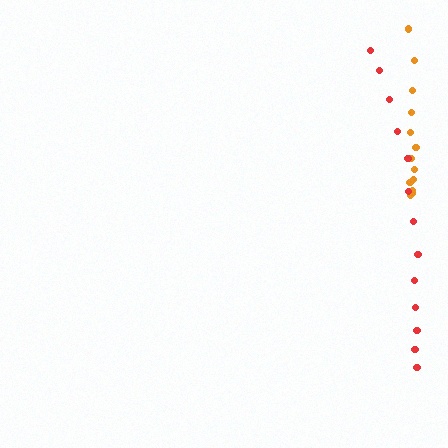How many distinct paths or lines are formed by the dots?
There are 2 distinct paths.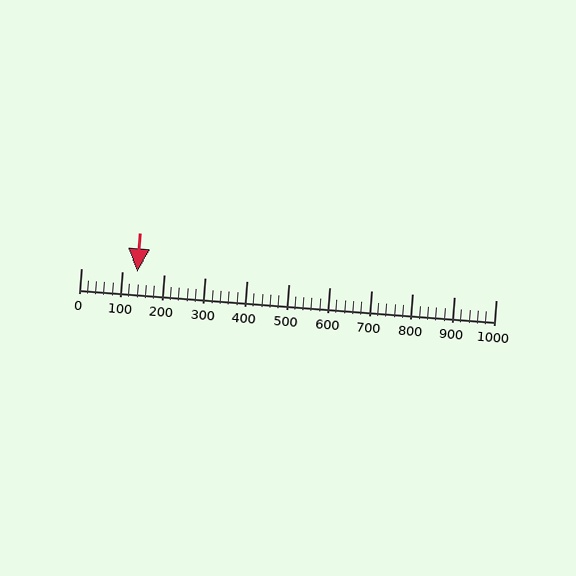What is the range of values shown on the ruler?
The ruler shows values from 0 to 1000.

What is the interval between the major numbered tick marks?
The major tick marks are spaced 100 units apart.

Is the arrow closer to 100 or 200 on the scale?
The arrow is closer to 100.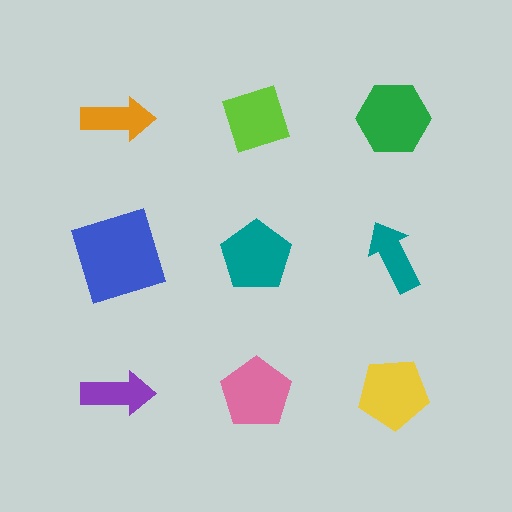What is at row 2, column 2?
A teal pentagon.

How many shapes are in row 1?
3 shapes.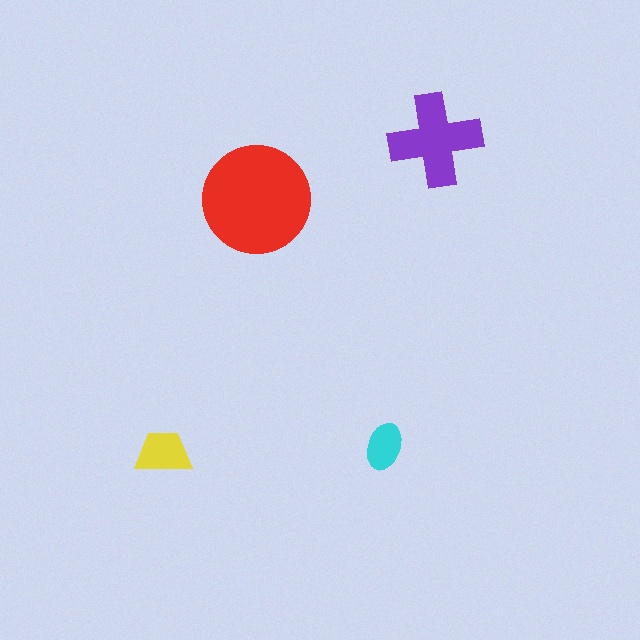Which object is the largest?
The red circle.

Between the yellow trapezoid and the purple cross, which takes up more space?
The purple cross.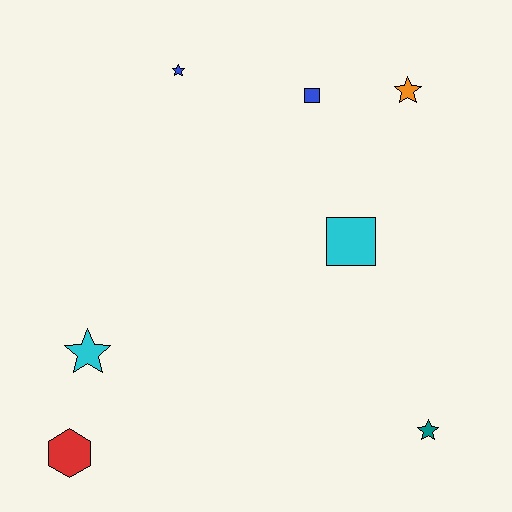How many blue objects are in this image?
There are 2 blue objects.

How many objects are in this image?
There are 7 objects.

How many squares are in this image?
There are 2 squares.